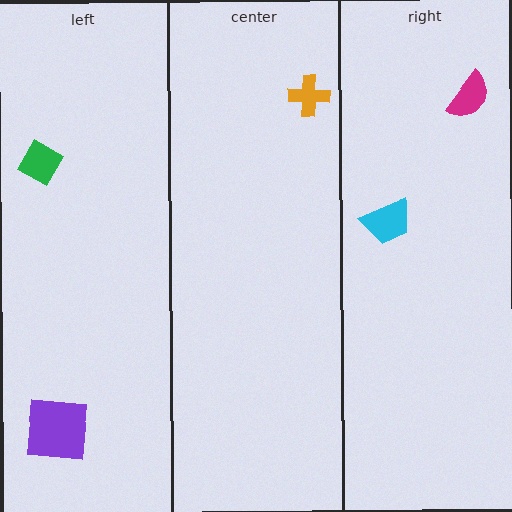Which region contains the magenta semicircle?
The right region.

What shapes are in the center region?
The orange cross.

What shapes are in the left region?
The purple square, the green diamond.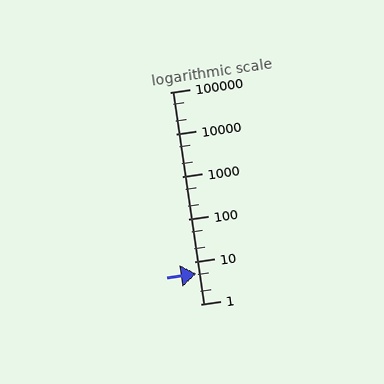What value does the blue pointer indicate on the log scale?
The pointer indicates approximately 5.1.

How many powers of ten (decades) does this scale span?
The scale spans 5 decades, from 1 to 100000.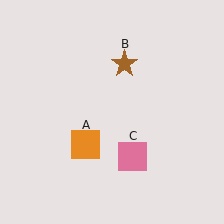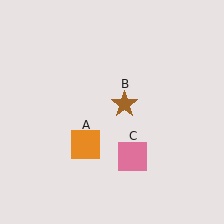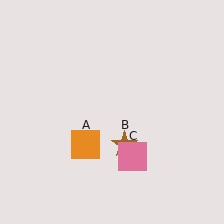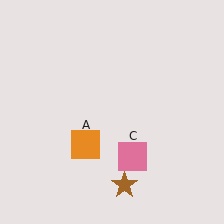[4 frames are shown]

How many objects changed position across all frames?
1 object changed position: brown star (object B).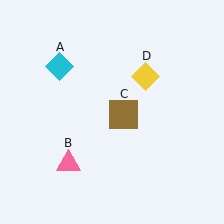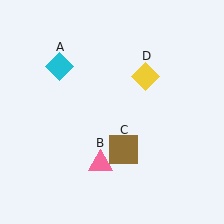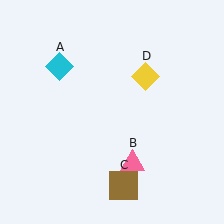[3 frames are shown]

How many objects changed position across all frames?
2 objects changed position: pink triangle (object B), brown square (object C).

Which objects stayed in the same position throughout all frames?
Cyan diamond (object A) and yellow diamond (object D) remained stationary.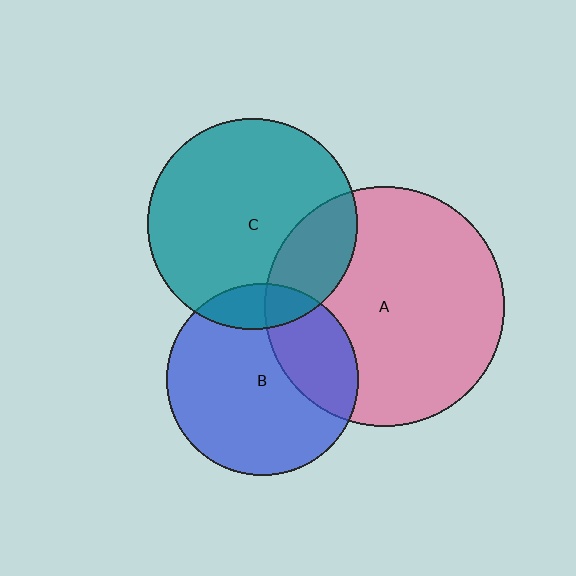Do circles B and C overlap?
Yes.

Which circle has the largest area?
Circle A (pink).